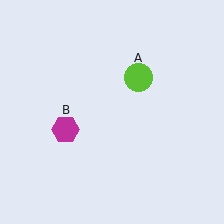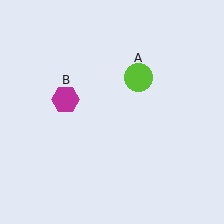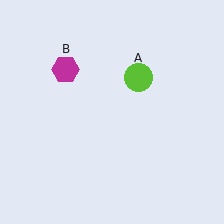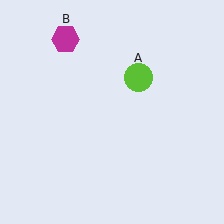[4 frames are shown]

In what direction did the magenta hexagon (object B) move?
The magenta hexagon (object B) moved up.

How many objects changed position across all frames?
1 object changed position: magenta hexagon (object B).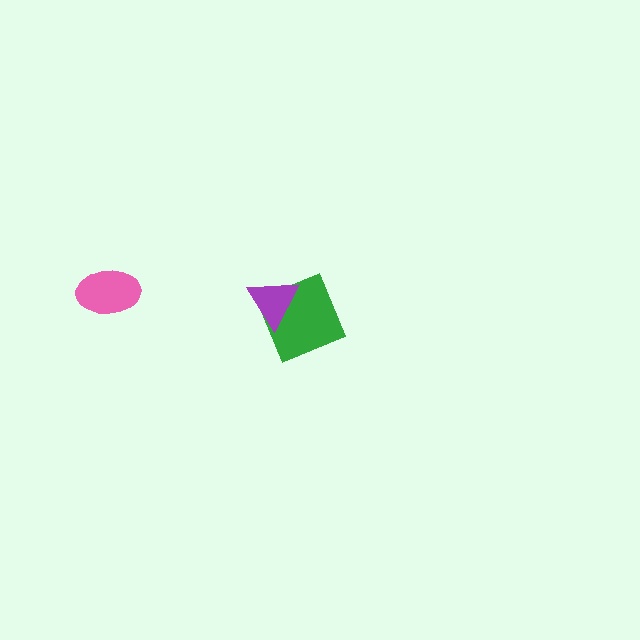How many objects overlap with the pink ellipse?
0 objects overlap with the pink ellipse.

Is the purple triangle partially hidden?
No, no other shape covers it.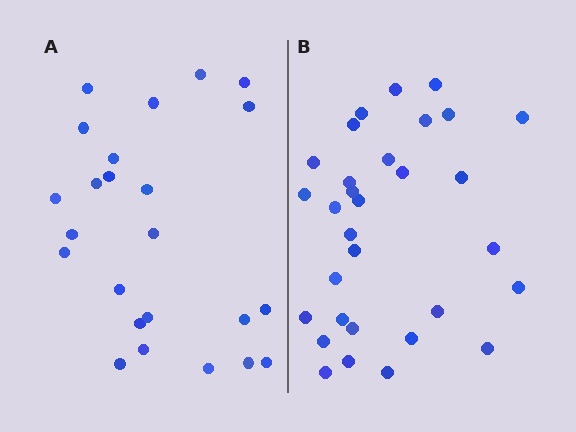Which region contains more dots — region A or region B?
Region B (the right region) has more dots.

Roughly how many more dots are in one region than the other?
Region B has roughly 8 or so more dots than region A.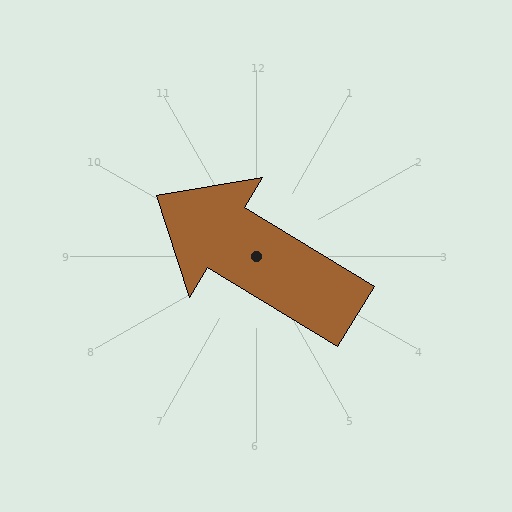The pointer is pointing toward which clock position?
Roughly 10 o'clock.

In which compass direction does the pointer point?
Northwest.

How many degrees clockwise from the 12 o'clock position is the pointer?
Approximately 301 degrees.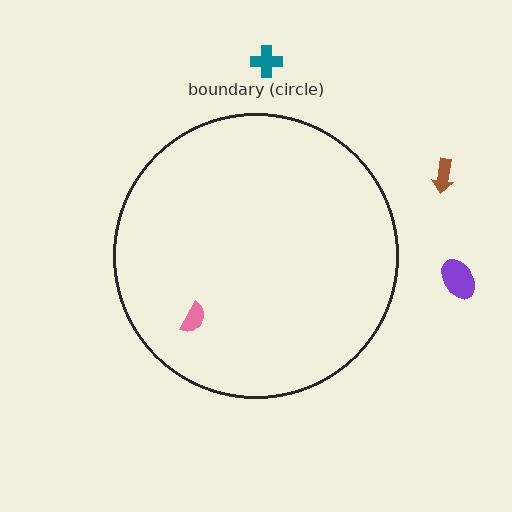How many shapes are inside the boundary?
1 inside, 3 outside.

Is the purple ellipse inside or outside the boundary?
Outside.